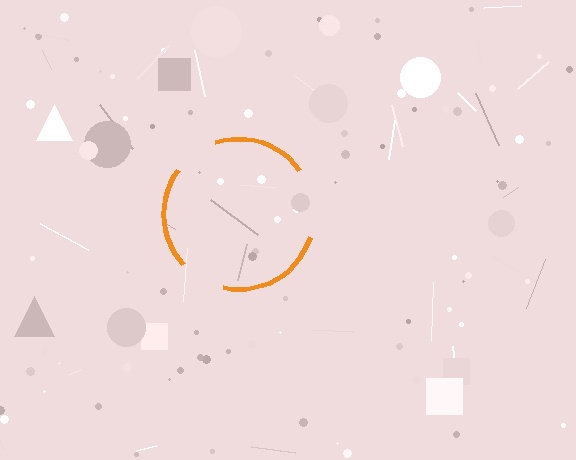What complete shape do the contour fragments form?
The contour fragments form a circle.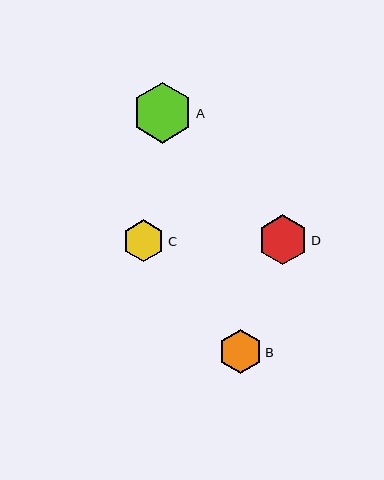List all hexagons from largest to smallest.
From largest to smallest: A, D, B, C.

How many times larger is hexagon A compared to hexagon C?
Hexagon A is approximately 1.4 times the size of hexagon C.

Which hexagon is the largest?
Hexagon A is the largest with a size of approximately 61 pixels.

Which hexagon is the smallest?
Hexagon C is the smallest with a size of approximately 42 pixels.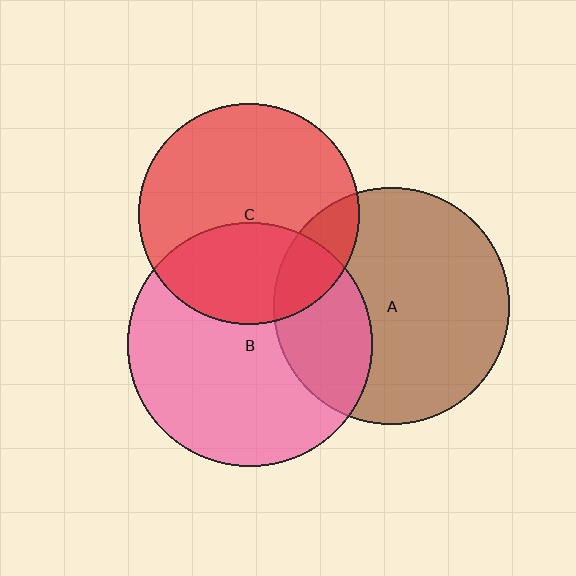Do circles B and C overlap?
Yes.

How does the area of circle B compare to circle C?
Approximately 1.2 times.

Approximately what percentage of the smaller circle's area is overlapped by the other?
Approximately 35%.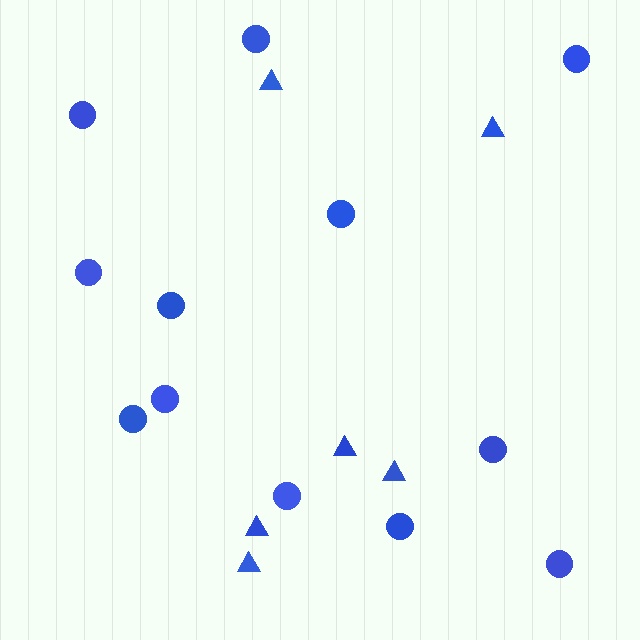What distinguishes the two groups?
There are 2 groups: one group of triangles (6) and one group of circles (12).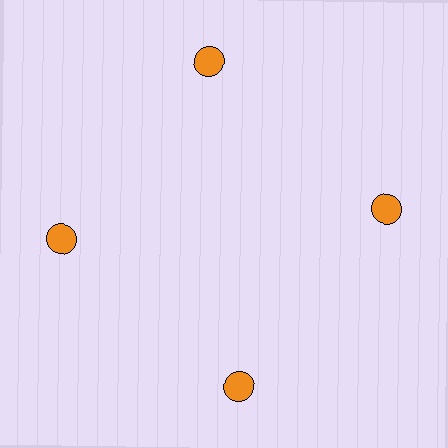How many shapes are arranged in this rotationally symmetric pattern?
There are 4 shapes, arranged in 4 groups of 1.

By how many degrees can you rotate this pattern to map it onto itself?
The pattern maps onto itself every 90 degrees of rotation.